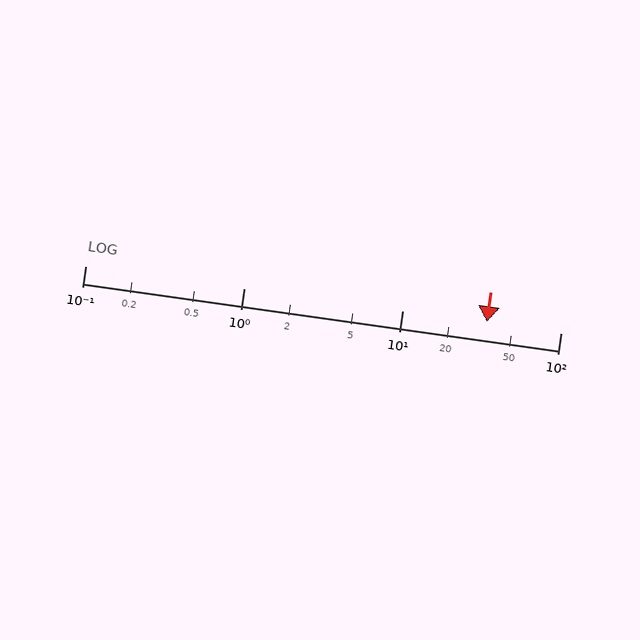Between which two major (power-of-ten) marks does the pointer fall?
The pointer is between 10 and 100.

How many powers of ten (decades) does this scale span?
The scale spans 3 decades, from 0.1 to 100.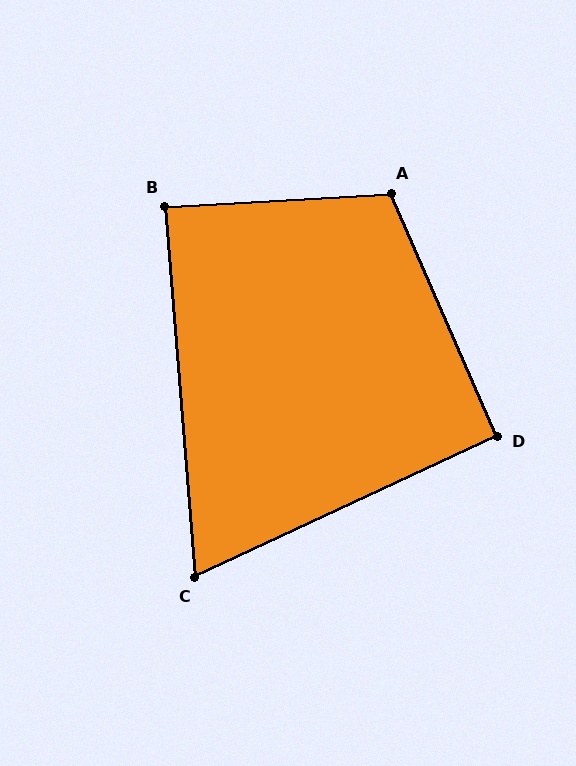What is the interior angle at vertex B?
Approximately 89 degrees (approximately right).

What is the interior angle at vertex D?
Approximately 91 degrees (approximately right).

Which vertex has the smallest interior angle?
C, at approximately 70 degrees.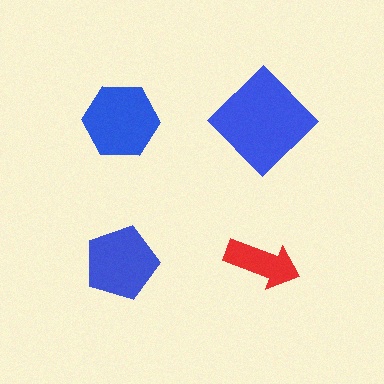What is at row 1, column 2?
A blue diamond.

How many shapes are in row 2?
2 shapes.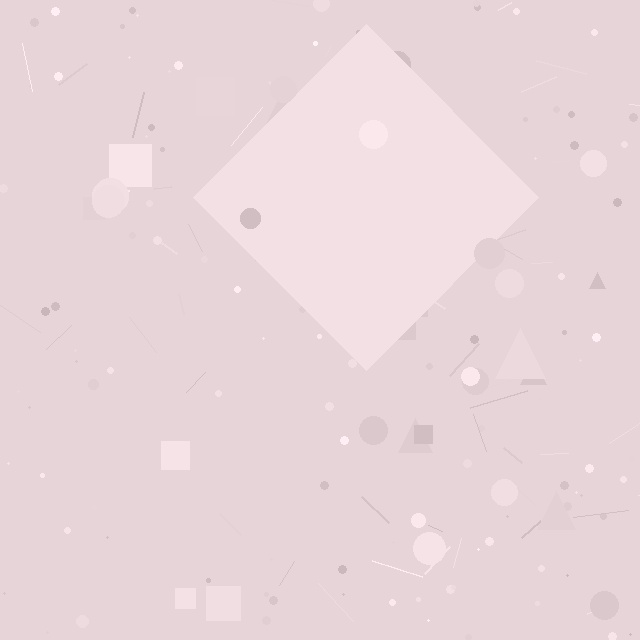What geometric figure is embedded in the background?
A diamond is embedded in the background.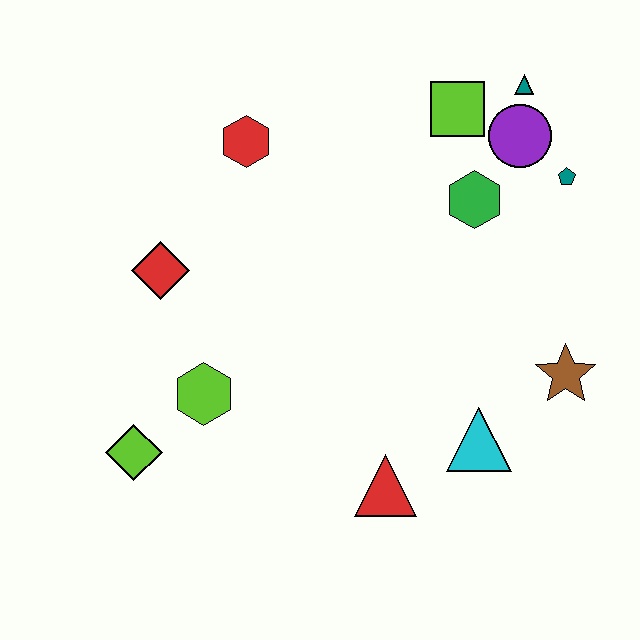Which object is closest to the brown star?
The cyan triangle is closest to the brown star.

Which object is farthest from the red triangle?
The teal triangle is farthest from the red triangle.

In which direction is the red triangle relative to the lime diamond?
The red triangle is to the right of the lime diamond.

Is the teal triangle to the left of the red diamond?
No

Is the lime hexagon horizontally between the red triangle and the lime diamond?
Yes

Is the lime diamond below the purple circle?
Yes